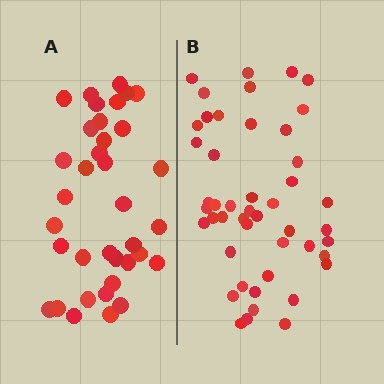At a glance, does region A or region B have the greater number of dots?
Region B (the right region) has more dots.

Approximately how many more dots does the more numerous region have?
Region B has roughly 12 or so more dots than region A.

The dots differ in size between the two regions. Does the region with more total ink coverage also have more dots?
No. Region A has more total ink coverage because its dots are larger, but region B actually contains more individual dots. Total area can be misleading — the number of items is what matters here.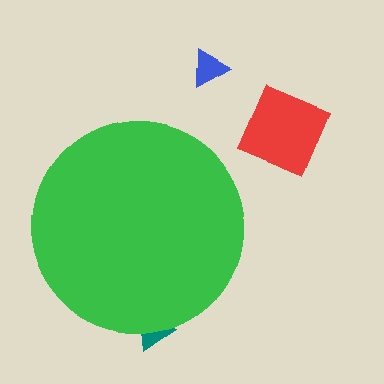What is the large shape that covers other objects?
A green circle.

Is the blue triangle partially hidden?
No, the blue triangle is fully visible.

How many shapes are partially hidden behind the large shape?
1 shape is partially hidden.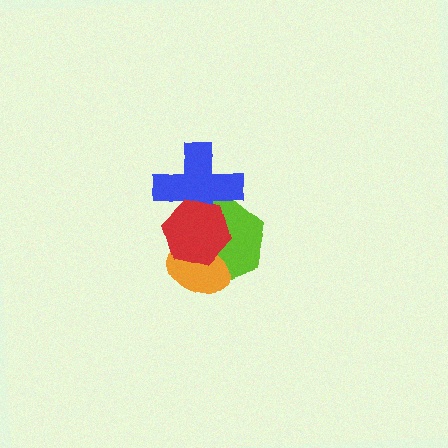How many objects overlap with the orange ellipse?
2 objects overlap with the orange ellipse.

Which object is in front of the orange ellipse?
The red hexagon is in front of the orange ellipse.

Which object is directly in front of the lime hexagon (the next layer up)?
The orange ellipse is directly in front of the lime hexagon.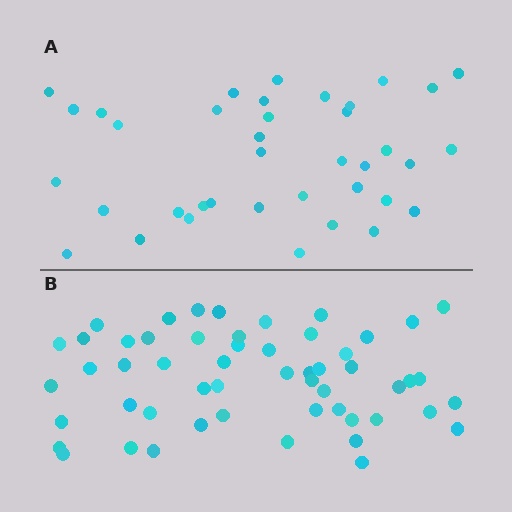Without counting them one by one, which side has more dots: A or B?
Region B (the bottom region) has more dots.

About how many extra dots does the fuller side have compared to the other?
Region B has approximately 15 more dots than region A.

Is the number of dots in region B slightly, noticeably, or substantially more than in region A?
Region B has noticeably more, but not dramatically so. The ratio is roughly 1.4 to 1.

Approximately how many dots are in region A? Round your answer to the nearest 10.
About 40 dots. (The exact count is 38, which rounds to 40.)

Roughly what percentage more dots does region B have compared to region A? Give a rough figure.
About 40% more.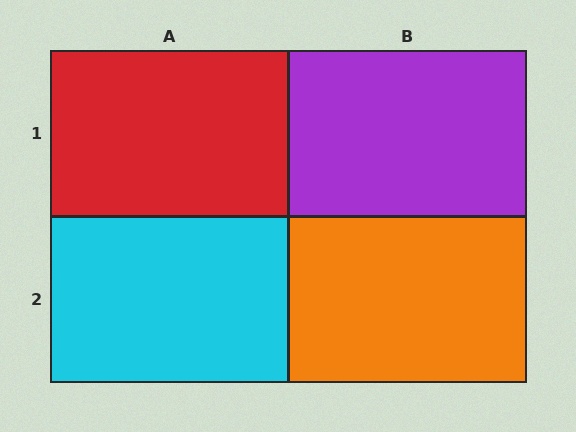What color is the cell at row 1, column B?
Purple.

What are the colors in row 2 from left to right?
Cyan, orange.